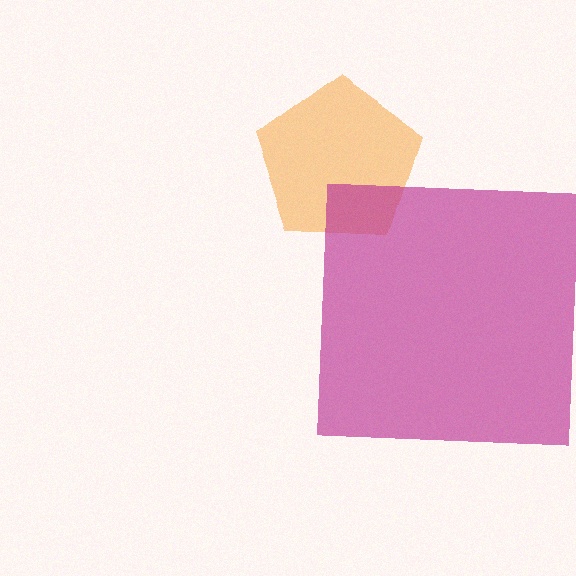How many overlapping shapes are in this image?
There are 2 overlapping shapes in the image.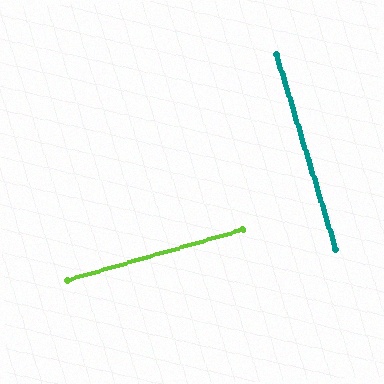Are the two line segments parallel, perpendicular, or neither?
Perpendicular — they meet at approximately 89°.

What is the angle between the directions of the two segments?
Approximately 89 degrees.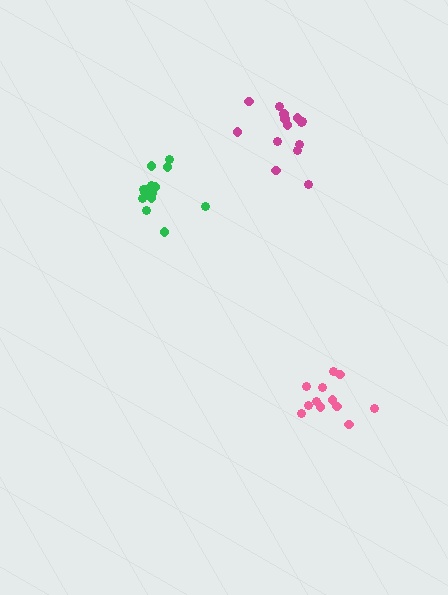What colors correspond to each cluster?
The clusters are colored: pink, magenta, green.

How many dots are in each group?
Group 1: 12 dots, Group 2: 14 dots, Group 3: 15 dots (41 total).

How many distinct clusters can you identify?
There are 3 distinct clusters.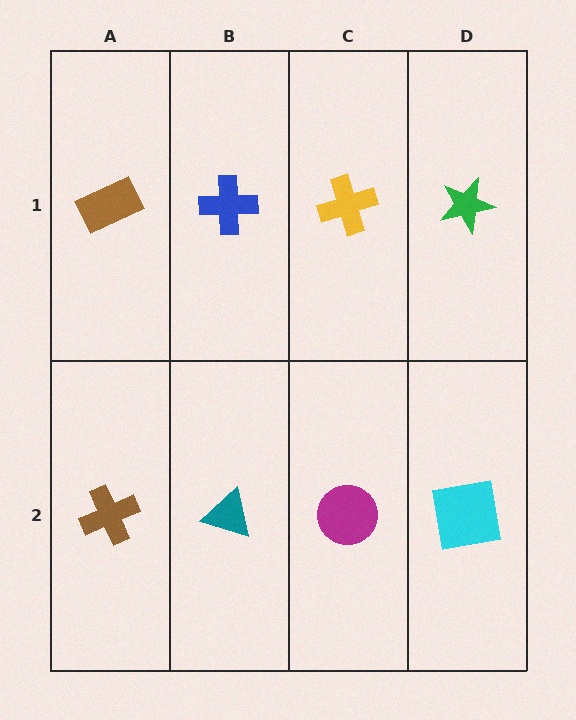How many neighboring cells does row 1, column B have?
3.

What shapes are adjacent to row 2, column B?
A blue cross (row 1, column B), a brown cross (row 2, column A), a magenta circle (row 2, column C).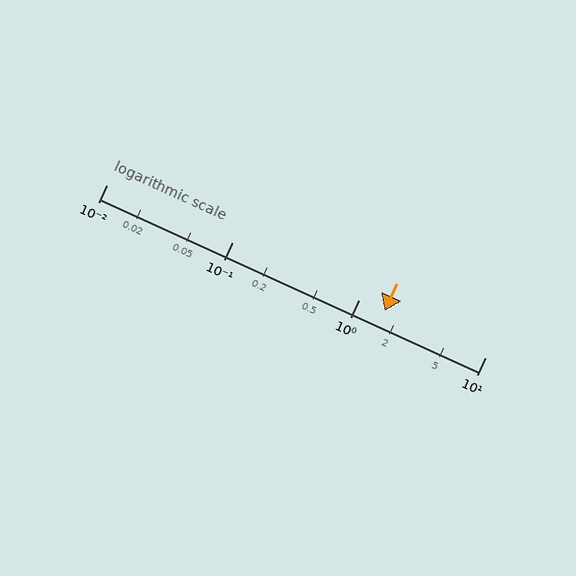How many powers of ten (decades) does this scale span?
The scale spans 3 decades, from 0.01 to 10.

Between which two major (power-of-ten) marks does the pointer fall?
The pointer is between 1 and 10.